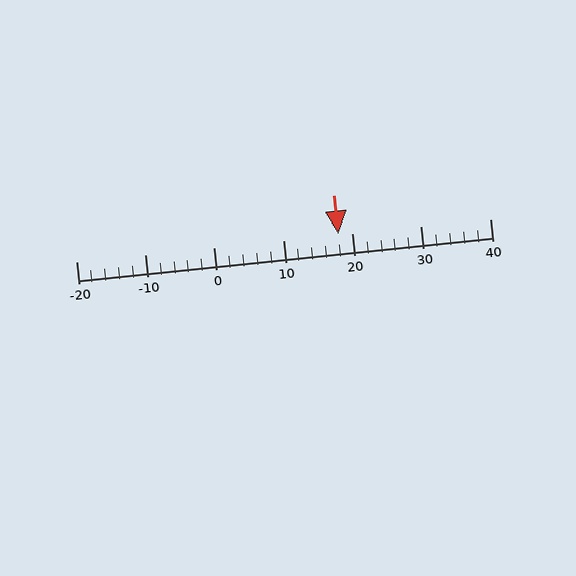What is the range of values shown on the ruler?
The ruler shows values from -20 to 40.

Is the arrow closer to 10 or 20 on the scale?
The arrow is closer to 20.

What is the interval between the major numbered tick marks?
The major tick marks are spaced 10 units apart.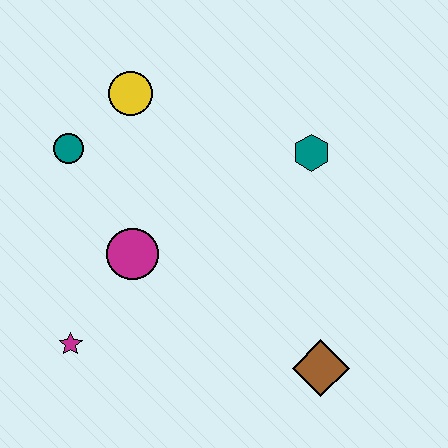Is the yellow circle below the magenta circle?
No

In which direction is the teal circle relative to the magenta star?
The teal circle is above the magenta star.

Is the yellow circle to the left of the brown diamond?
Yes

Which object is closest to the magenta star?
The magenta circle is closest to the magenta star.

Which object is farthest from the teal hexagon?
The magenta star is farthest from the teal hexagon.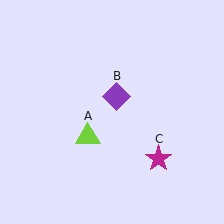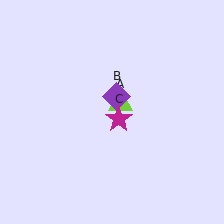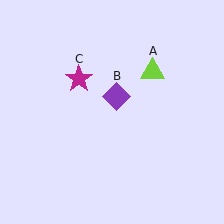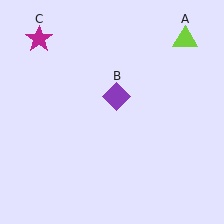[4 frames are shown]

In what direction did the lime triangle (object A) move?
The lime triangle (object A) moved up and to the right.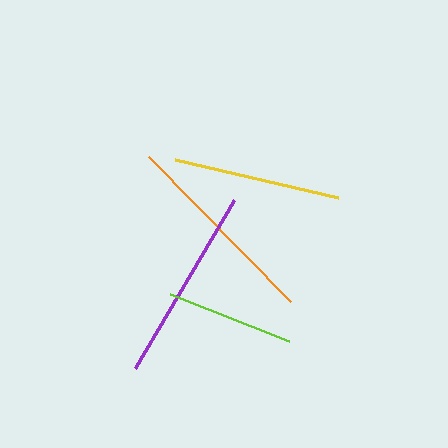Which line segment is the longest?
The orange line is the longest at approximately 203 pixels.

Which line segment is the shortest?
The lime line is the shortest at approximately 127 pixels.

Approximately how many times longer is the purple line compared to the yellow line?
The purple line is approximately 1.2 times the length of the yellow line.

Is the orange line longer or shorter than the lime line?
The orange line is longer than the lime line.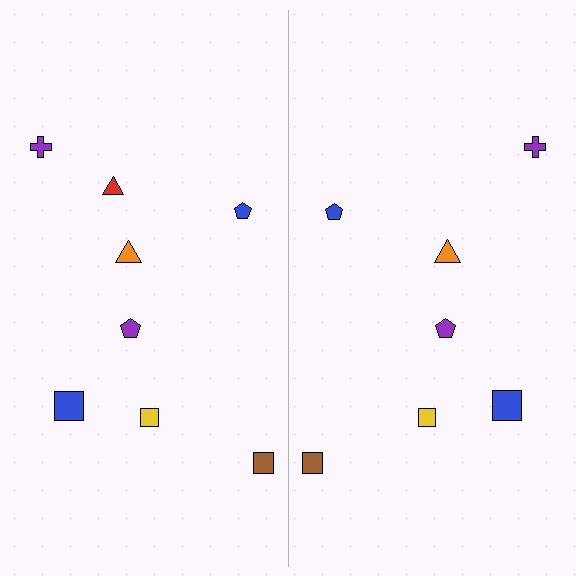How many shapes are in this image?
There are 15 shapes in this image.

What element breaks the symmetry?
A red triangle is missing from the right side.